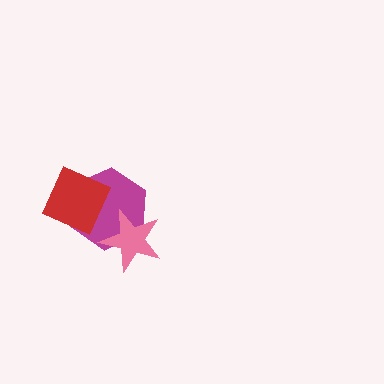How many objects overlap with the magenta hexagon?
2 objects overlap with the magenta hexagon.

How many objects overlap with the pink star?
1 object overlaps with the pink star.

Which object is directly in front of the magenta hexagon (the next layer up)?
The red diamond is directly in front of the magenta hexagon.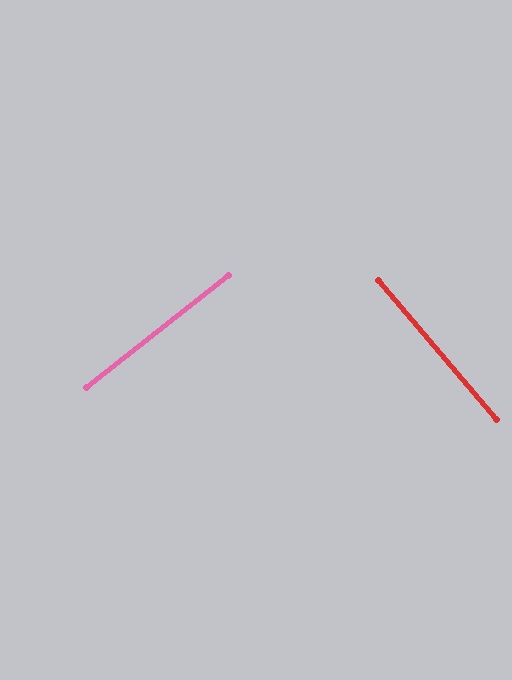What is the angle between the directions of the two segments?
Approximately 88 degrees.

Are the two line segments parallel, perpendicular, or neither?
Perpendicular — they meet at approximately 88°.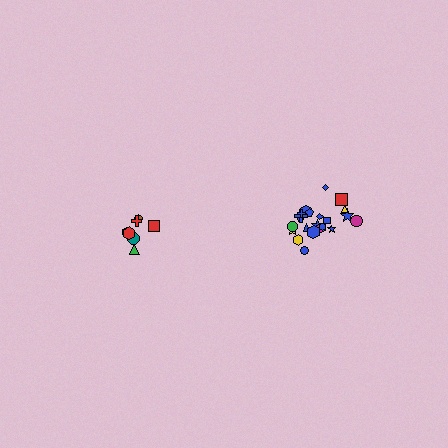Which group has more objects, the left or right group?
The right group.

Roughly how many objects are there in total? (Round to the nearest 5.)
Roughly 30 objects in total.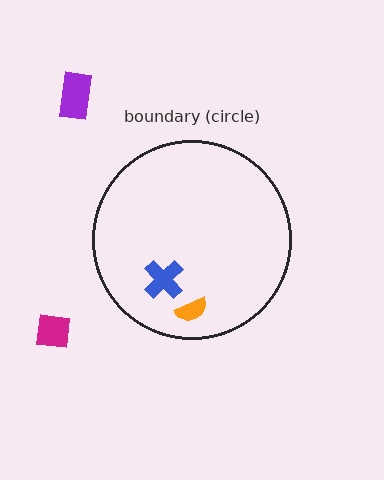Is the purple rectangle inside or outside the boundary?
Outside.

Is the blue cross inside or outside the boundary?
Inside.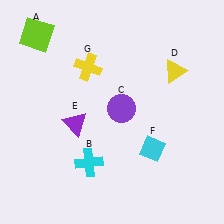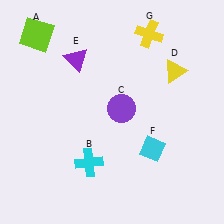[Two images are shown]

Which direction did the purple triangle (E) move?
The purple triangle (E) moved up.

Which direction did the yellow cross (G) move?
The yellow cross (G) moved right.